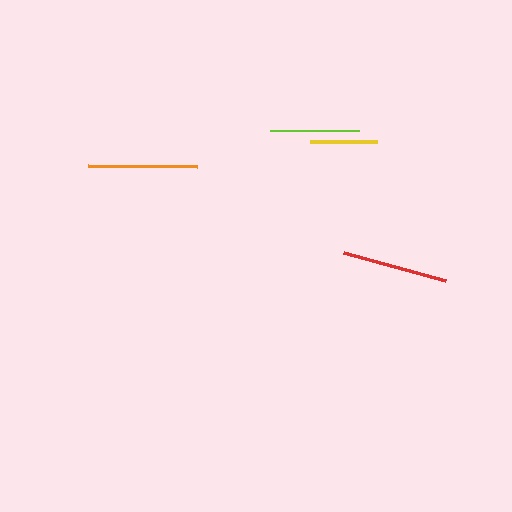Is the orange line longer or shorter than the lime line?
The orange line is longer than the lime line.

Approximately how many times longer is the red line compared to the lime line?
The red line is approximately 1.2 times the length of the lime line.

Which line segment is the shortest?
The yellow line is the shortest at approximately 67 pixels.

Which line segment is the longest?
The orange line is the longest at approximately 109 pixels.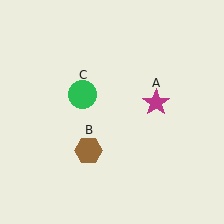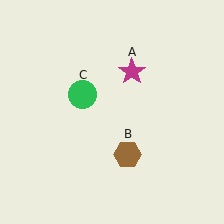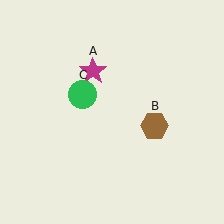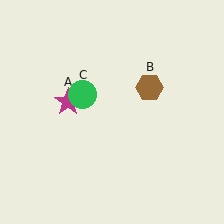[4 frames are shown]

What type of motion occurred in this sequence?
The magenta star (object A), brown hexagon (object B) rotated counterclockwise around the center of the scene.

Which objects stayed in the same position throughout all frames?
Green circle (object C) remained stationary.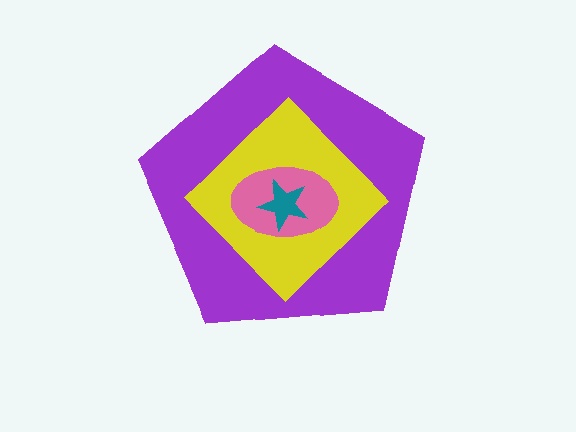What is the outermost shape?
The purple pentagon.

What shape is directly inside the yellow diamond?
The pink ellipse.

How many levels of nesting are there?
4.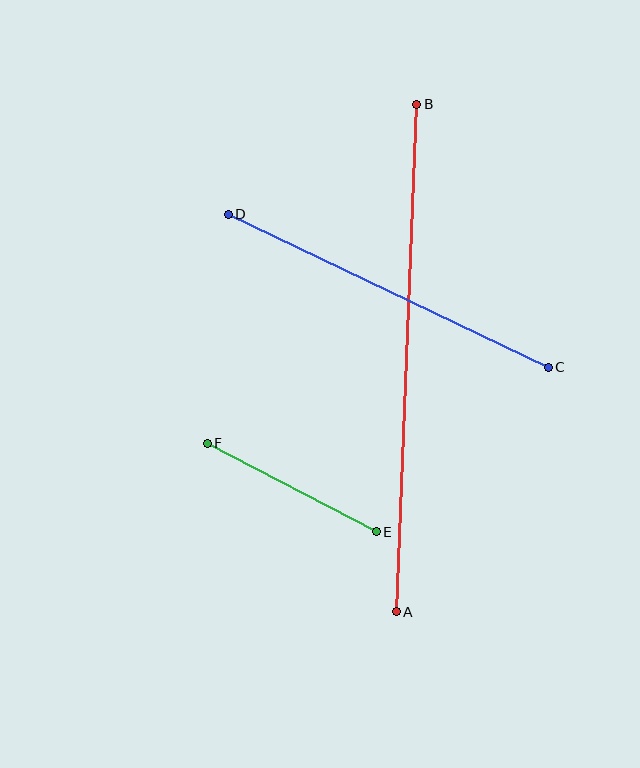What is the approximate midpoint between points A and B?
The midpoint is at approximately (406, 358) pixels.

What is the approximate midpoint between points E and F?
The midpoint is at approximately (292, 487) pixels.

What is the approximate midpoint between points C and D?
The midpoint is at approximately (388, 291) pixels.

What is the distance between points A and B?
The distance is approximately 508 pixels.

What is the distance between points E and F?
The distance is approximately 191 pixels.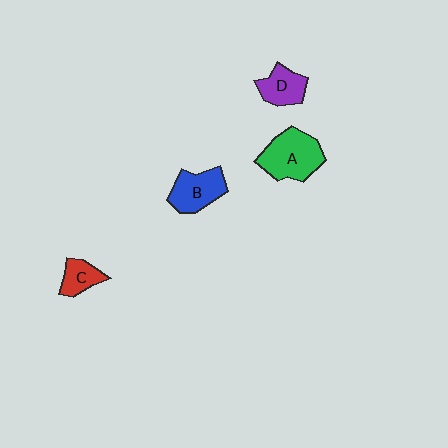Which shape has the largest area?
Shape A (green).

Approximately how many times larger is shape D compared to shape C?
Approximately 1.3 times.